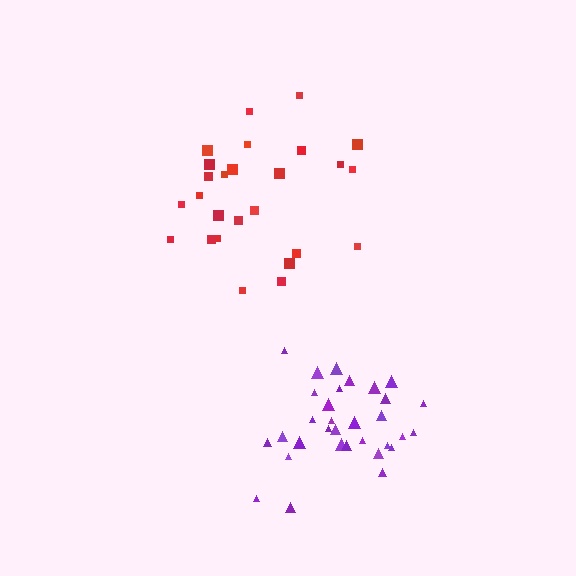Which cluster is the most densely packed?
Purple.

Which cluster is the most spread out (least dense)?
Red.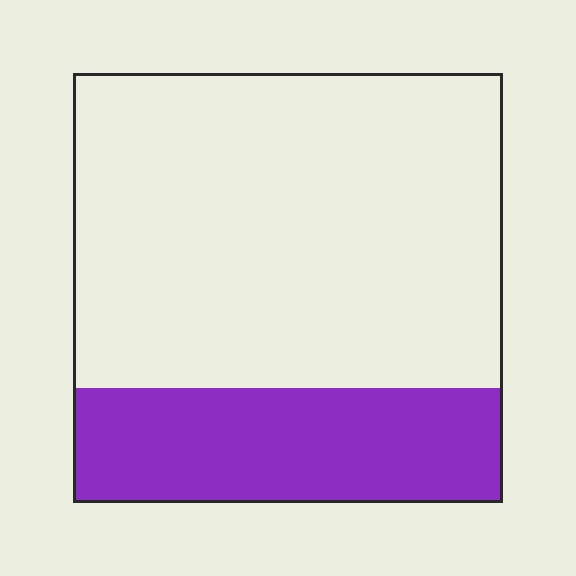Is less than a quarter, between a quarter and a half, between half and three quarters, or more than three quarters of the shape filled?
Between a quarter and a half.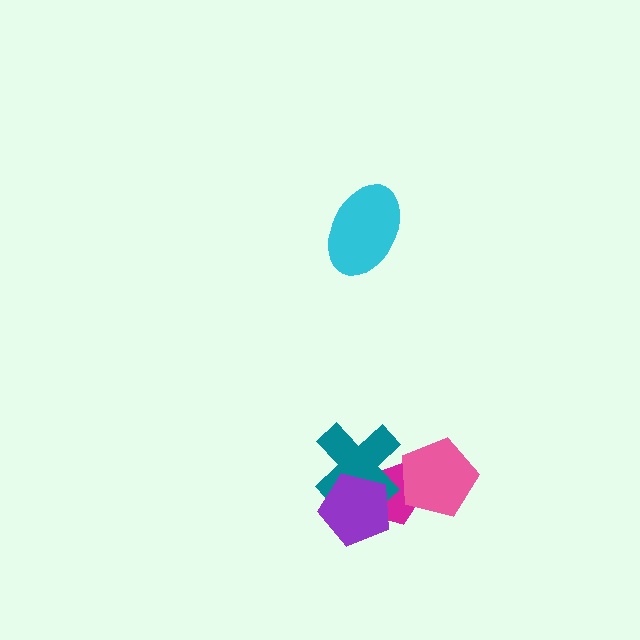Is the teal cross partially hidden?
Yes, it is partially covered by another shape.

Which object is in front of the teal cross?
The purple pentagon is in front of the teal cross.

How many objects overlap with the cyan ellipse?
0 objects overlap with the cyan ellipse.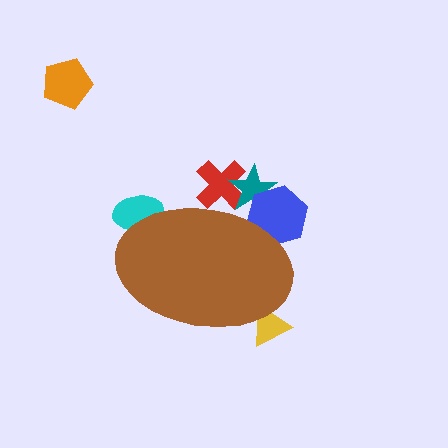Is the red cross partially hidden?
Yes, the red cross is partially hidden behind the brown ellipse.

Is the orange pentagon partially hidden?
No, the orange pentagon is fully visible.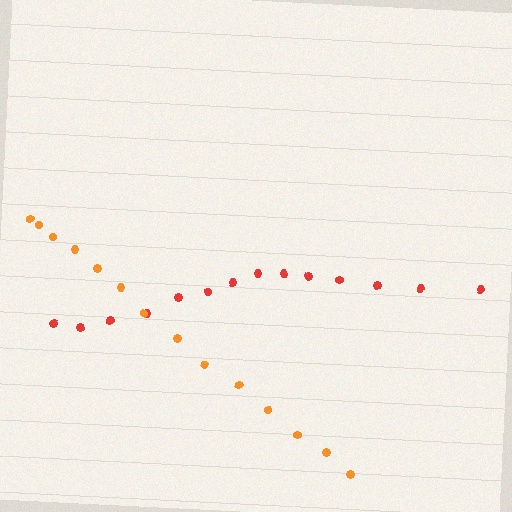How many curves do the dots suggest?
There are 2 distinct paths.